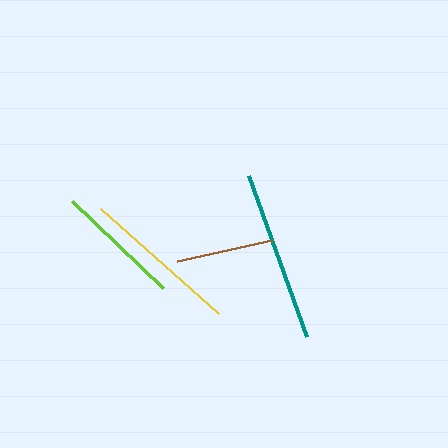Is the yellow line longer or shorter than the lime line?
The yellow line is longer than the lime line.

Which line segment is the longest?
The teal line is the longest at approximately 171 pixels.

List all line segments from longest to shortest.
From longest to shortest: teal, yellow, lime, brown.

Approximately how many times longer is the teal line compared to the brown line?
The teal line is approximately 1.8 times the length of the brown line.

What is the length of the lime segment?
The lime segment is approximately 126 pixels long.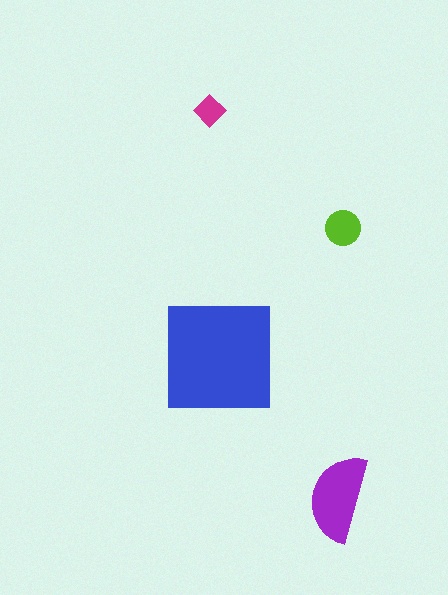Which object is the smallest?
The magenta diamond.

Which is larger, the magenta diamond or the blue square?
The blue square.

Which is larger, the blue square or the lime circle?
The blue square.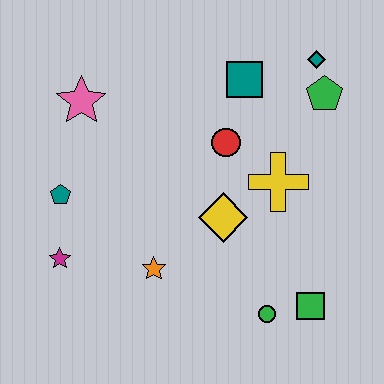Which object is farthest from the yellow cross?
The magenta star is farthest from the yellow cross.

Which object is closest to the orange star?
The yellow diamond is closest to the orange star.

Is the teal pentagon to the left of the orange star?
Yes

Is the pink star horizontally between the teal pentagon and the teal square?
Yes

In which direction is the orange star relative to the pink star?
The orange star is below the pink star.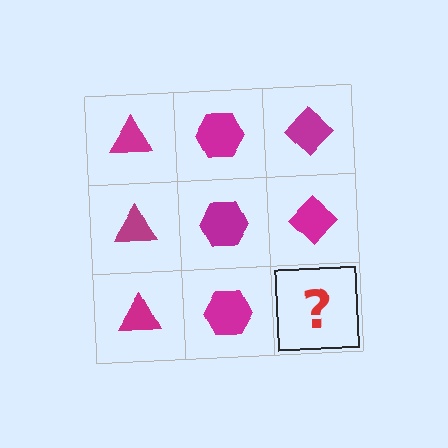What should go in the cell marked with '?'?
The missing cell should contain a magenta diamond.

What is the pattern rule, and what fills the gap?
The rule is that each column has a consistent shape. The gap should be filled with a magenta diamond.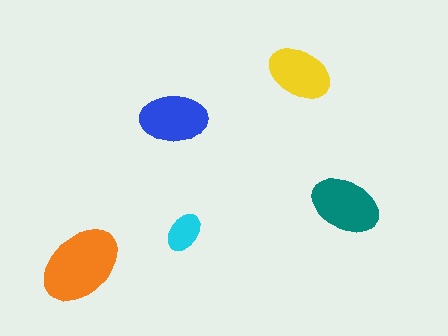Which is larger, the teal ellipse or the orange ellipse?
The orange one.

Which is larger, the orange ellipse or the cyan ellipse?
The orange one.